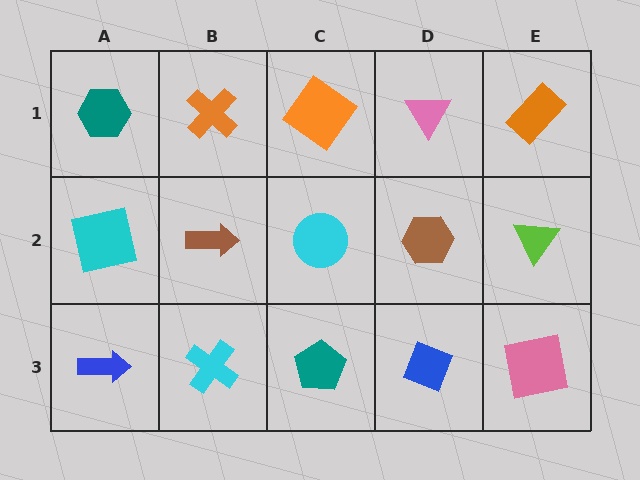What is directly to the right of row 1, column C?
A pink triangle.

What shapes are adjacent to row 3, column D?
A brown hexagon (row 2, column D), a teal pentagon (row 3, column C), a pink square (row 3, column E).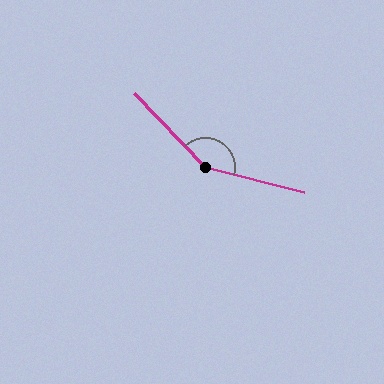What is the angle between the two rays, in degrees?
Approximately 148 degrees.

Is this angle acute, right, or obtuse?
It is obtuse.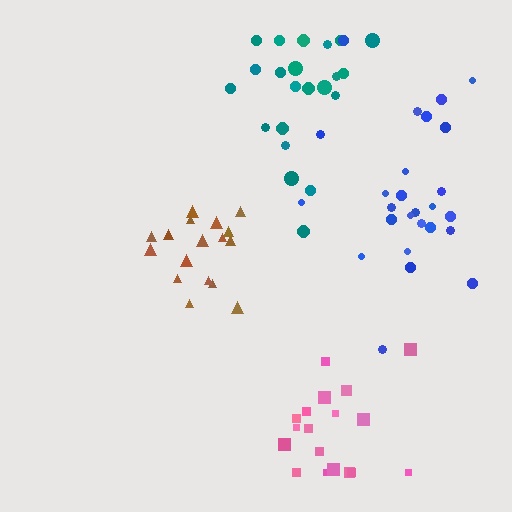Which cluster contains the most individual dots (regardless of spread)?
Blue (26).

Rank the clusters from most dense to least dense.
brown, pink, teal, blue.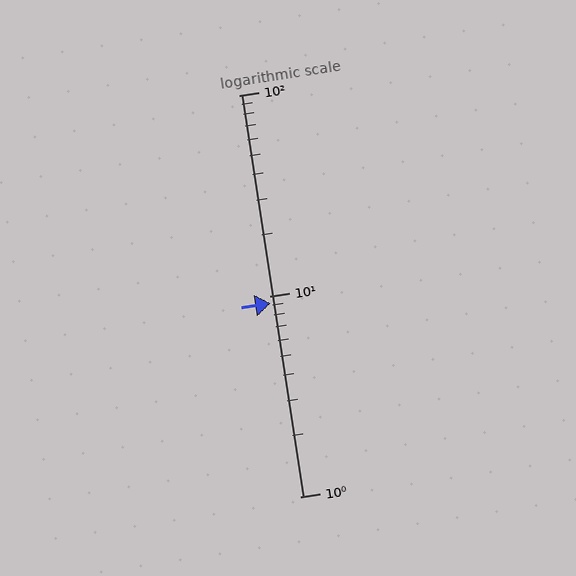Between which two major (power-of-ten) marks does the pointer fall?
The pointer is between 1 and 10.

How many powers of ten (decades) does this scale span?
The scale spans 2 decades, from 1 to 100.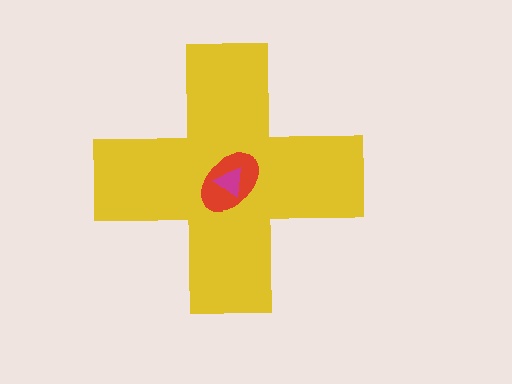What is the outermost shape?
The yellow cross.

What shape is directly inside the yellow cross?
The red ellipse.